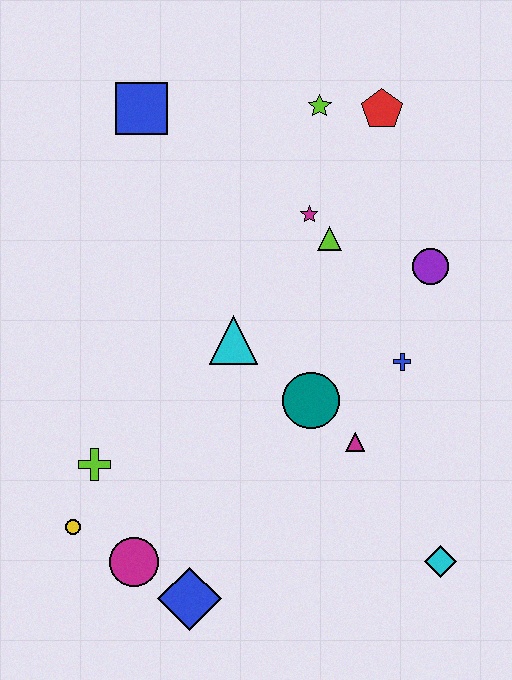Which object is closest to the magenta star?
The lime triangle is closest to the magenta star.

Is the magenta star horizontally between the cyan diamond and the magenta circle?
Yes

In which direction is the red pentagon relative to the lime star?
The red pentagon is to the right of the lime star.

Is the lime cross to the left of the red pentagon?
Yes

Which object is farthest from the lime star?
The blue diamond is farthest from the lime star.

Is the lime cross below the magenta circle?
No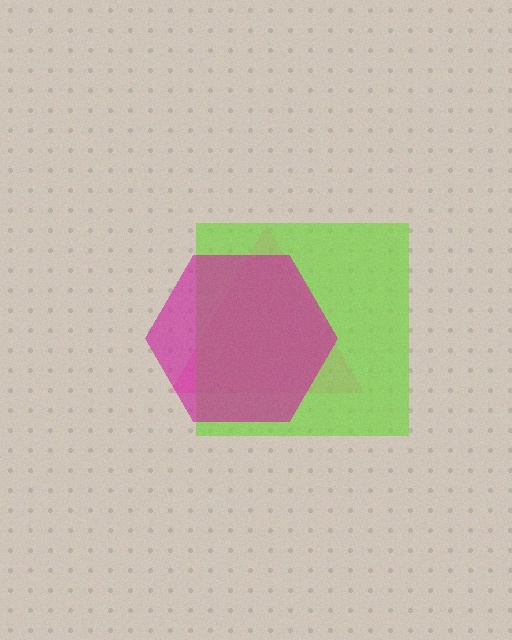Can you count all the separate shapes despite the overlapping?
Yes, there are 3 separate shapes.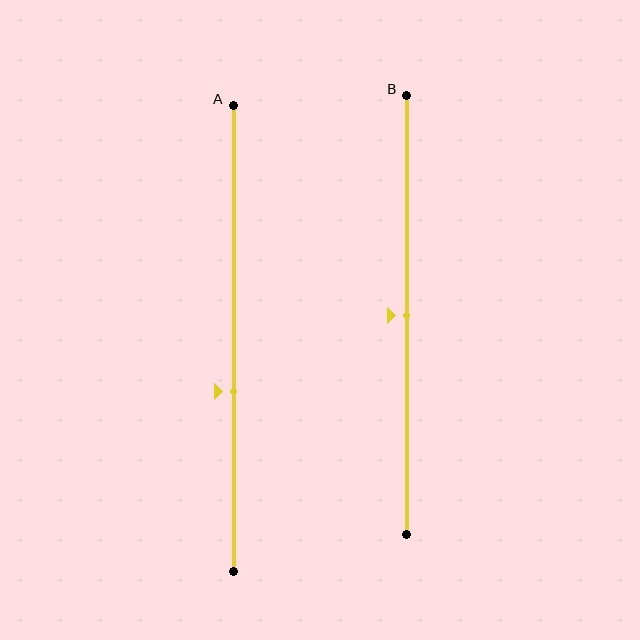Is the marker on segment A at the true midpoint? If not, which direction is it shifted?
No, the marker on segment A is shifted downward by about 11% of the segment length.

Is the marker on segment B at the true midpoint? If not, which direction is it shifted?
Yes, the marker on segment B is at the true midpoint.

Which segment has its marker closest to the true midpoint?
Segment B has its marker closest to the true midpoint.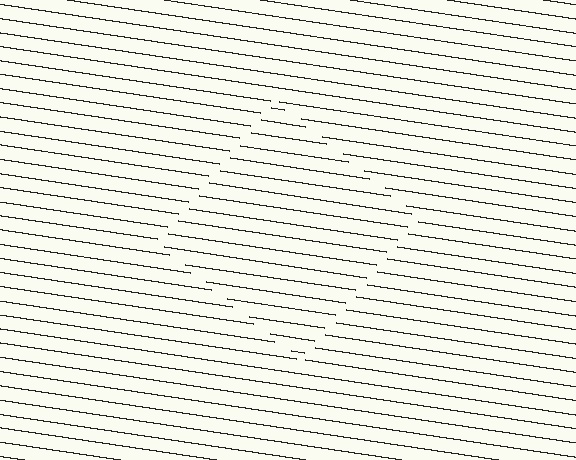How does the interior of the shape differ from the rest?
The interior of the shape contains the same grating, shifted by half a period — the contour is defined by the phase discontinuity where line-ends from the inner and outer gratings abut.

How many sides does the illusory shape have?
4 sides — the line-ends trace a square.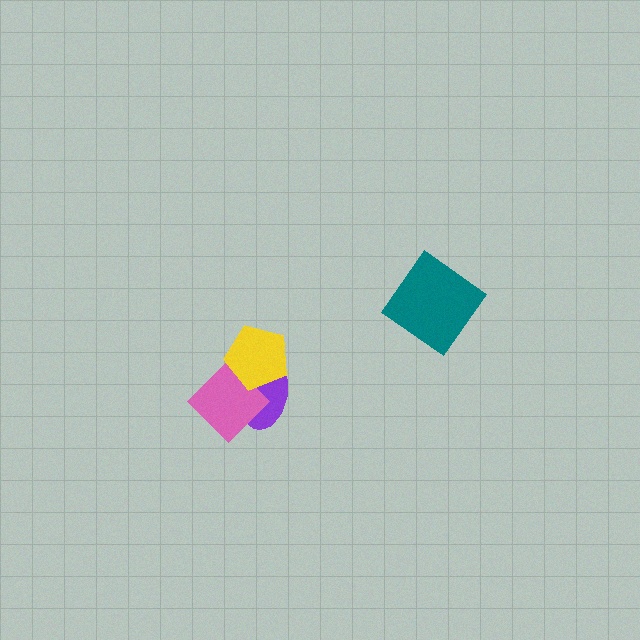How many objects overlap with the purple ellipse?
2 objects overlap with the purple ellipse.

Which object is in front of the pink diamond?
The yellow pentagon is in front of the pink diamond.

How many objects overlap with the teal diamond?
0 objects overlap with the teal diamond.